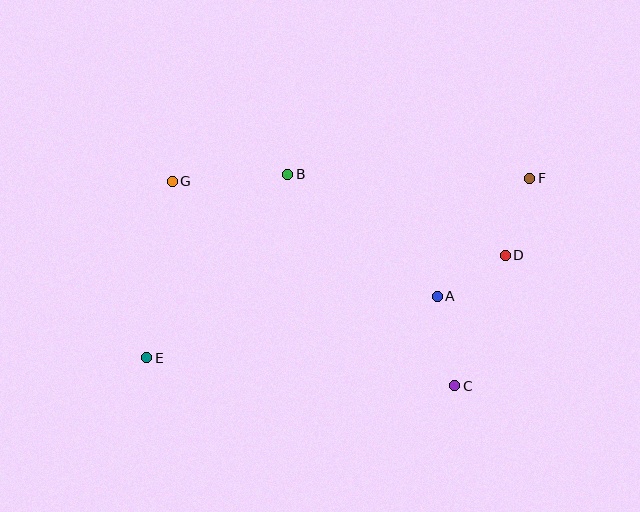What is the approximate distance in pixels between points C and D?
The distance between C and D is approximately 140 pixels.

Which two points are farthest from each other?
Points E and F are farthest from each other.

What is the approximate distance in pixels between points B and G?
The distance between B and G is approximately 116 pixels.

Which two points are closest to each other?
Points A and D are closest to each other.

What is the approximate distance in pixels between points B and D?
The distance between B and D is approximately 232 pixels.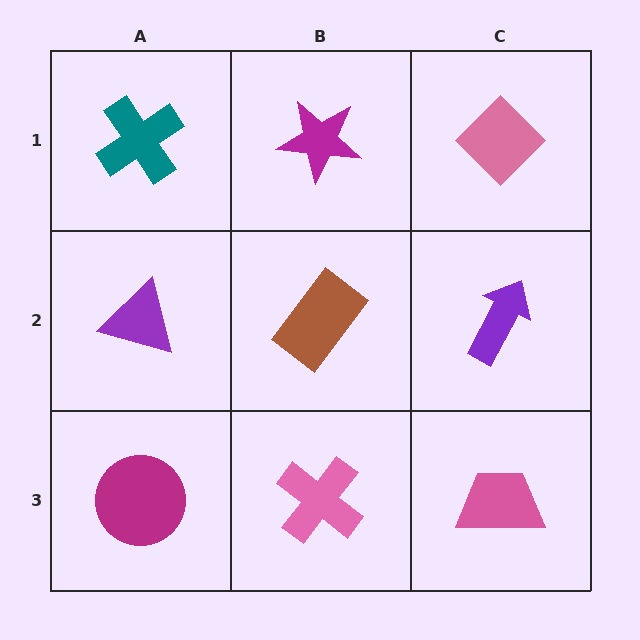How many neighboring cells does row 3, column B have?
3.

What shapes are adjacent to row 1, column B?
A brown rectangle (row 2, column B), a teal cross (row 1, column A), a pink diamond (row 1, column C).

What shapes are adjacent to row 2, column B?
A magenta star (row 1, column B), a pink cross (row 3, column B), a purple triangle (row 2, column A), a purple arrow (row 2, column C).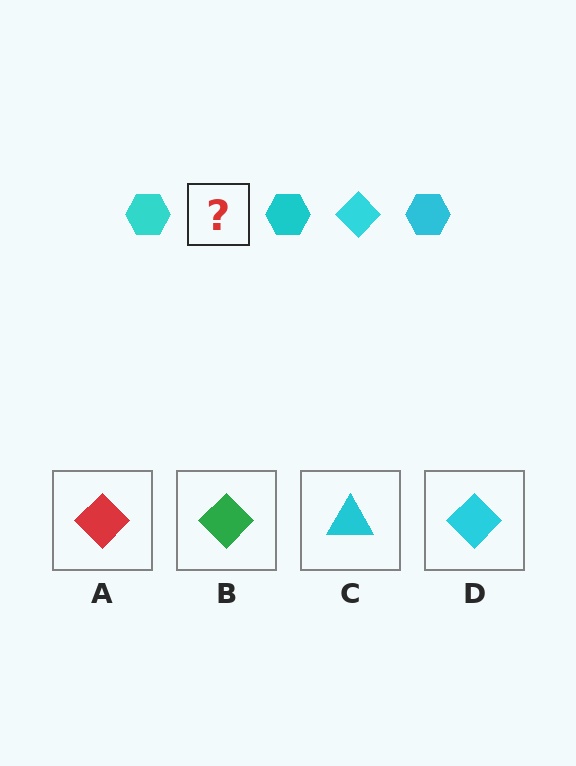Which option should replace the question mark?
Option D.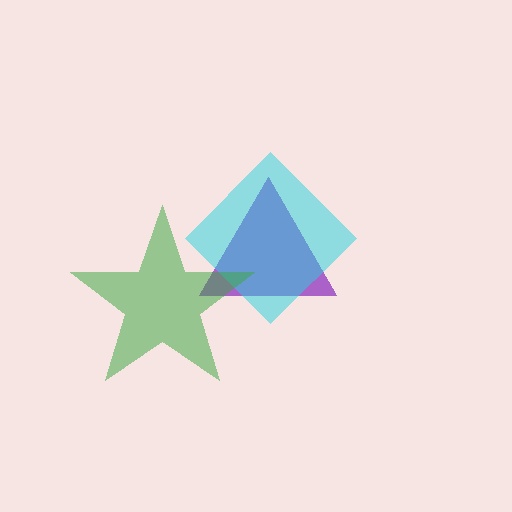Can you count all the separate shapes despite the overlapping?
Yes, there are 3 separate shapes.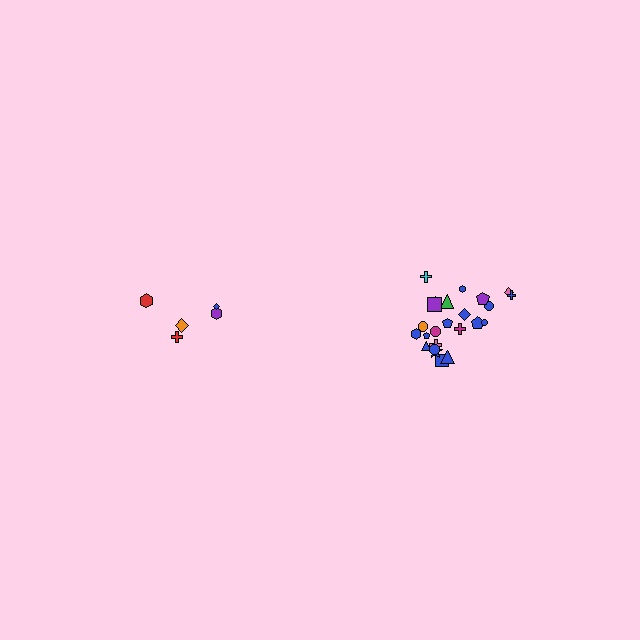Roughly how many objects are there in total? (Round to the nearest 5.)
Roughly 30 objects in total.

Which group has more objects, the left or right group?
The right group.